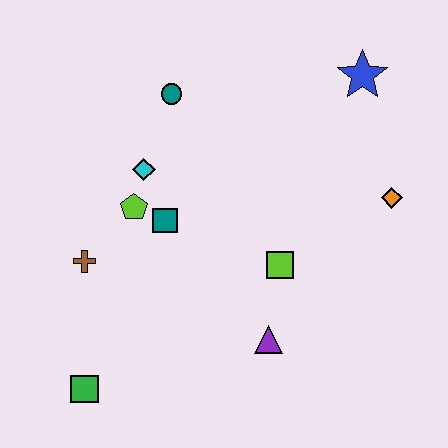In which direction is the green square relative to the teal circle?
The green square is below the teal circle.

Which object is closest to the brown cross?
The lime pentagon is closest to the brown cross.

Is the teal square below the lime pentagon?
Yes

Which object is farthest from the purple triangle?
The blue star is farthest from the purple triangle.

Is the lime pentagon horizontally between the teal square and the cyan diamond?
No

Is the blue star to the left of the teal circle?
No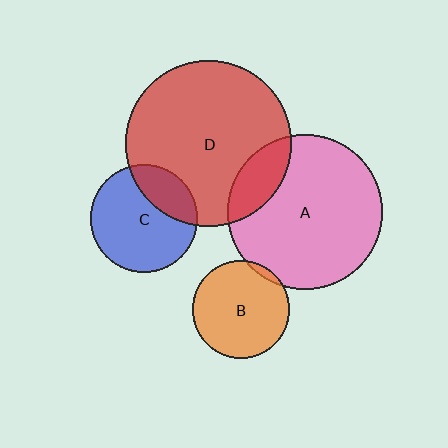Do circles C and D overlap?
Yes.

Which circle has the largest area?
Circle D (red).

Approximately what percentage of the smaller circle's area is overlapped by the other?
Approximately 25%.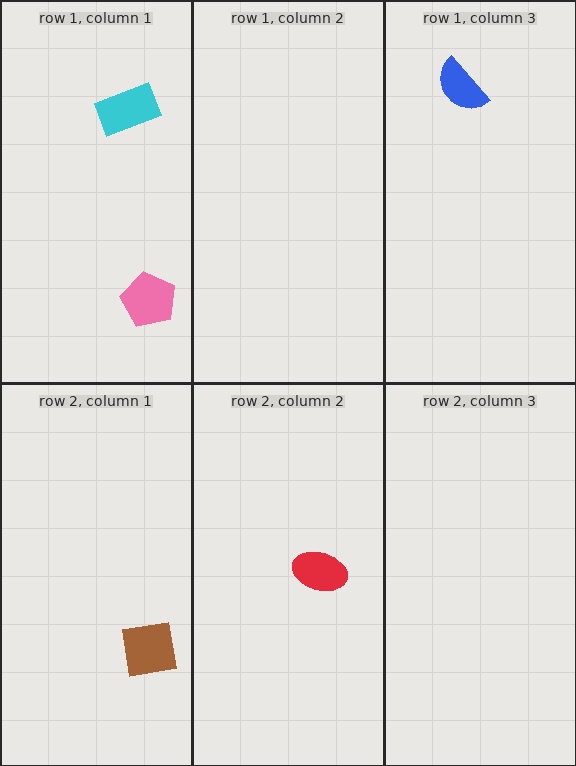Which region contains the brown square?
The row 2, column 1 region.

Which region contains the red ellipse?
The row 2, column 2 region.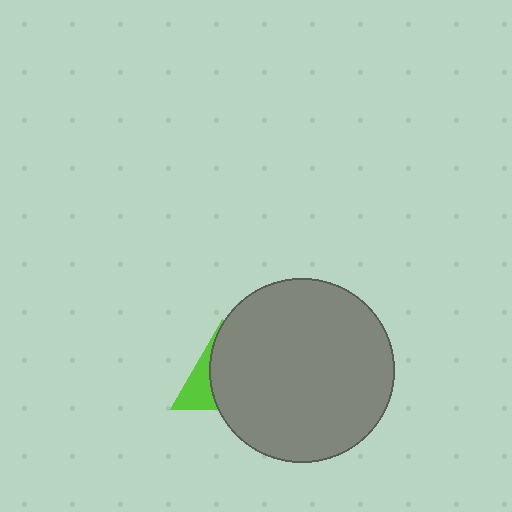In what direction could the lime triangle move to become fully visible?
The lime triangle could move left. That would shift it out from behind the gray circle entirely.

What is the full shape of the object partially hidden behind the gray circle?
The partially hidden object is a lime triangle.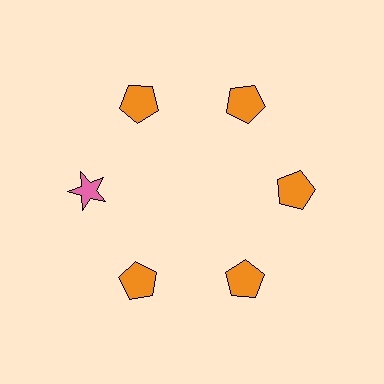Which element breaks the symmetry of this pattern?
The pink star at roughly the 9 o'clock position breaks the symmetry. All other shapes are orange pentagons.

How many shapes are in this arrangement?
There are 6 shapes arranged in a ring pattern.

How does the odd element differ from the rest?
It differs in both color (pink instead of orange) and shape (star instead of pentagon).